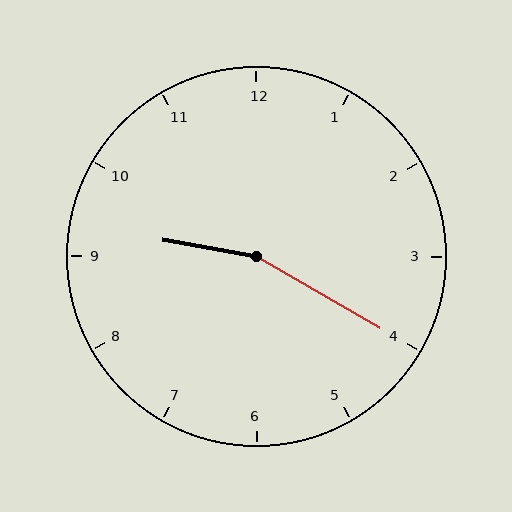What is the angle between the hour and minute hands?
Approximately 160 degrees.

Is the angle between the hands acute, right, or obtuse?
It is obtuse.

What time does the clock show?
9:20.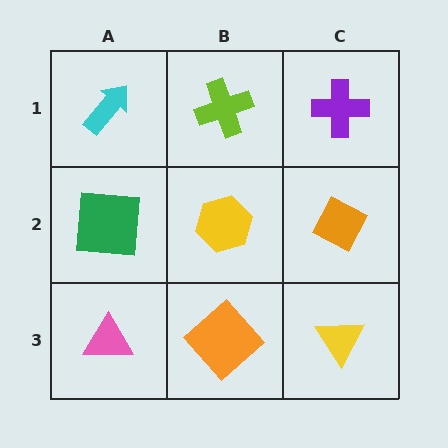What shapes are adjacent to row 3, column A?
A green square (row 2, column A), an orange diamond (row 3, column B).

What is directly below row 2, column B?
An orange diamond.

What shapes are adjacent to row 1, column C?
An orange diamond (row 2, column C), a lime cross (row 1, column B).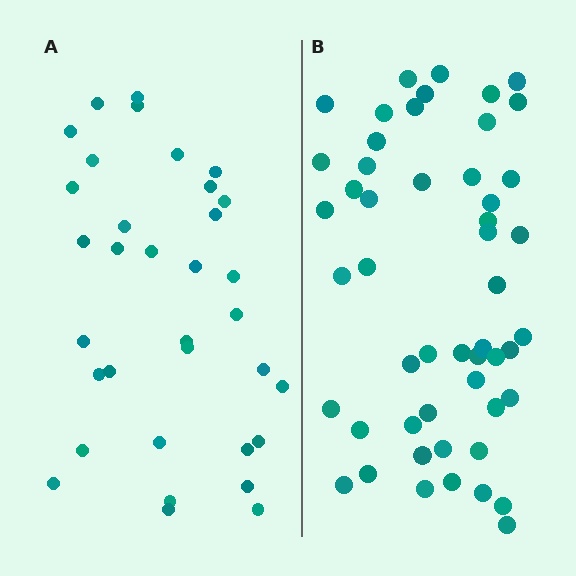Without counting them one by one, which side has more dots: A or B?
Region B (the right region) has more dots.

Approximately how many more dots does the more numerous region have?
Region B has approximately 15 more dots than region A.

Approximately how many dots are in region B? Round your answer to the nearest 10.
About 50 dots. (The exact count is 51, which rounds to 50.)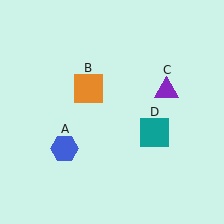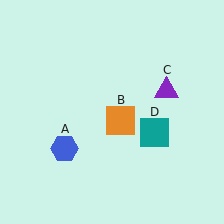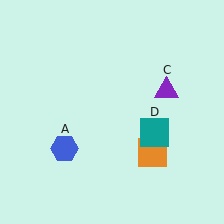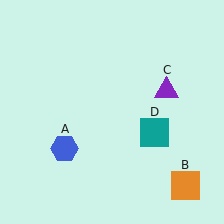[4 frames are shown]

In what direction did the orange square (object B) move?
The orange square (object B) moved down and to the right.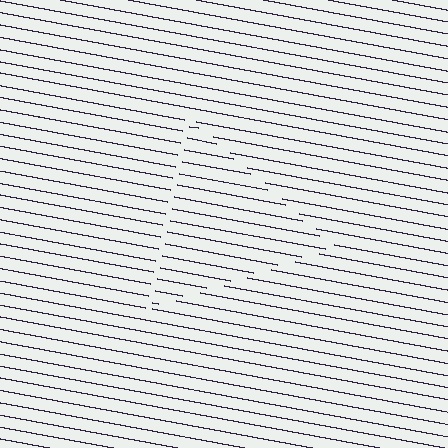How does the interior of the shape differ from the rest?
The interior of the shape contains the same grating, shifted by half a period — the contour is defined by the phase discontinuity where line-ends from the inner and outer gratings abut.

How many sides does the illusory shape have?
3 sides — the line-ends trace a triangle.